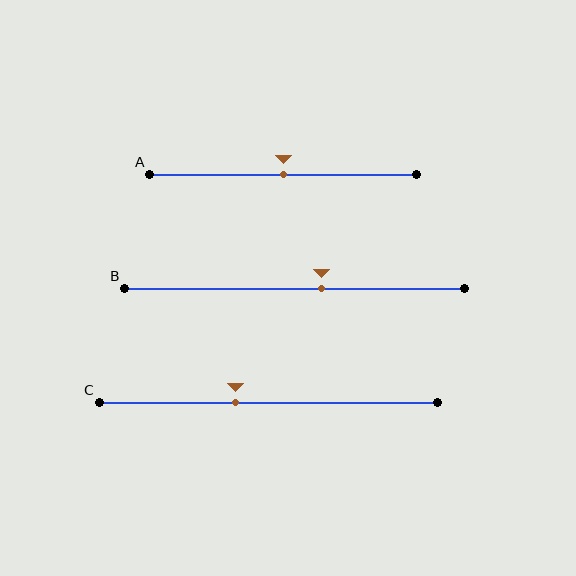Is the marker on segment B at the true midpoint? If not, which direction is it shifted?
No, the marker on segment B is shifted to the right by about 8% of the segment length.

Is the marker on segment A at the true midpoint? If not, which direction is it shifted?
Yes, the marker on segment A is at the true midpoint.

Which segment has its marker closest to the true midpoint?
Segment A has its marker closest to the true midpoint.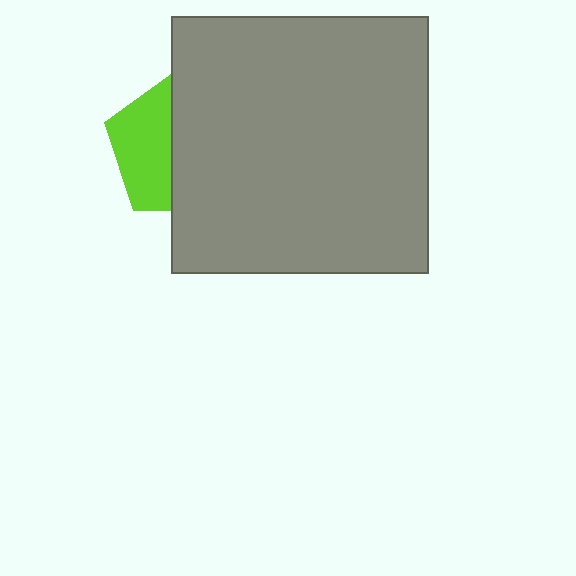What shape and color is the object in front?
The object in front is a gray square.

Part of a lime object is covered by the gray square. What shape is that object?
It is a pentagon.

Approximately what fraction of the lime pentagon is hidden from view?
Roughly 58% of the lime pentagon is hidden behind the gray square.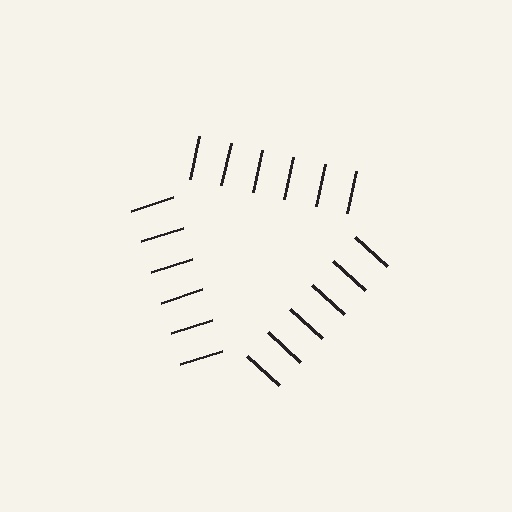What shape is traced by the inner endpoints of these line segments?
An illusory triangle — the line segments terminate on its edges but no continuous stroke is drawn.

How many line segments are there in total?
18 — 6 along each of the 3 edges.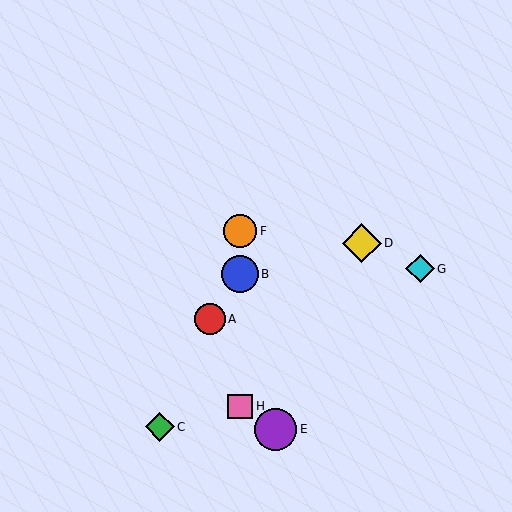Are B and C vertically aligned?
No, B is at x≈240 and C is at x≈160.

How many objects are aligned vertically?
3 objects (B, F, H) are aligned vertically.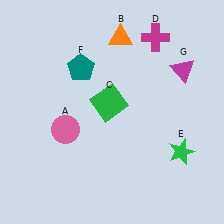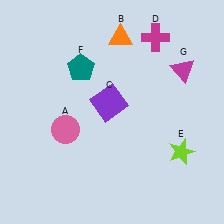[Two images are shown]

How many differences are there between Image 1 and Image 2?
There are 2 differences between the two images.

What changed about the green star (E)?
In Image 1, E is green. In Image 2, it changed to lime.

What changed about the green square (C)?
In Image 1, C is green. In Image 2, it changed to purple.